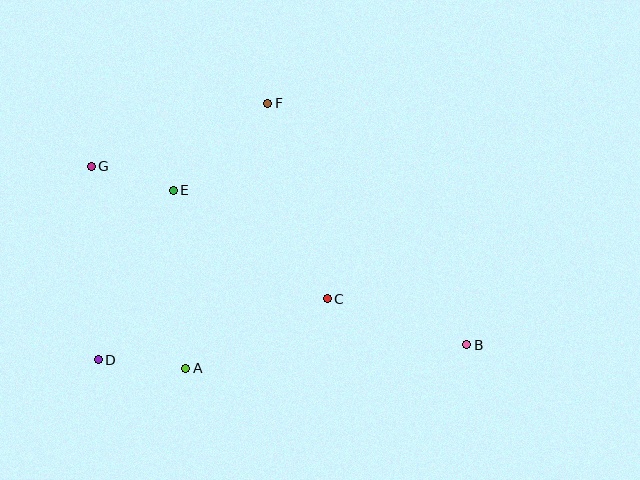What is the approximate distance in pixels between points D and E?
The distance between D and E is approximately 186 pixels.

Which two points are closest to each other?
Points E and G are closest to each other.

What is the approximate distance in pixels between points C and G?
The distance between C and G is approximately 270 pixels.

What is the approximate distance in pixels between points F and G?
The distance between F and G is approximately 187 pixels.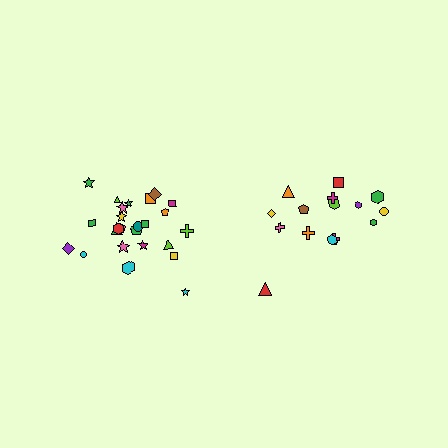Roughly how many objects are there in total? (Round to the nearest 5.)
Roughly 40 objects in total.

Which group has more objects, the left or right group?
The left group.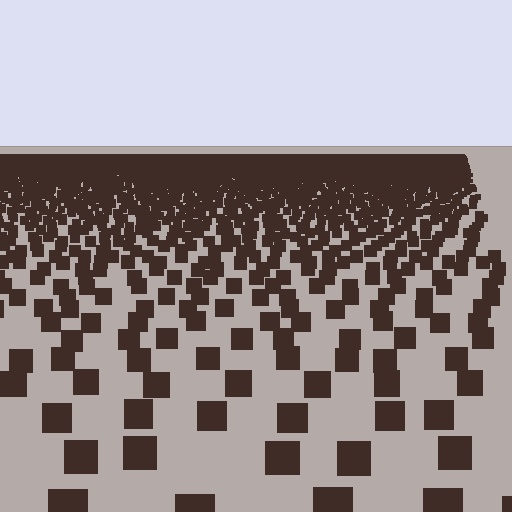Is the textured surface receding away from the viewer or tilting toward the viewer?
The surface is receding away from the viewer. Texture elements get smaller and denser toward the top.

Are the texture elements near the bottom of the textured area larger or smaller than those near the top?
Larger. Near the bottom, elements are closer to the viewer and appear at a bigger on-screen size.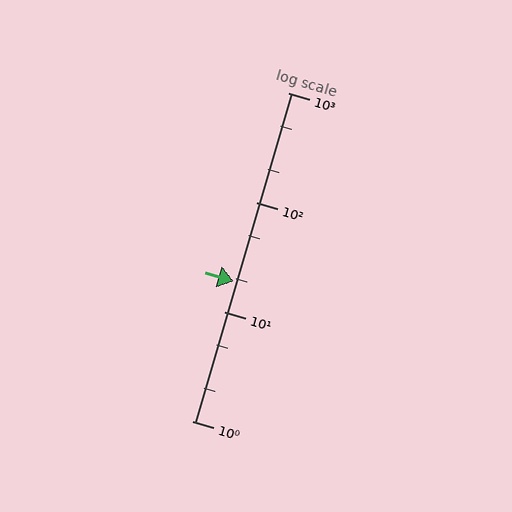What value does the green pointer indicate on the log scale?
The pointer indicates approximately 19.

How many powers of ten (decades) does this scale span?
The scale spans 3 decades, from 1 to 1000.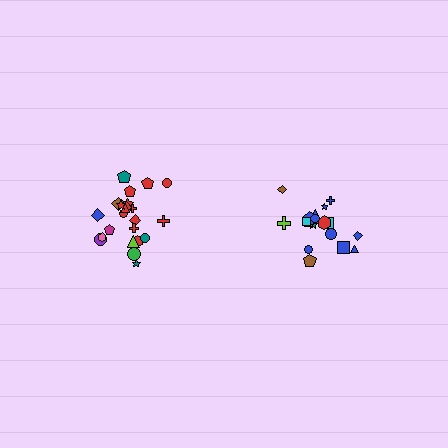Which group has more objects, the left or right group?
The left group.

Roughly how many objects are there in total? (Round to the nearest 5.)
Roughly 45 objects in total.